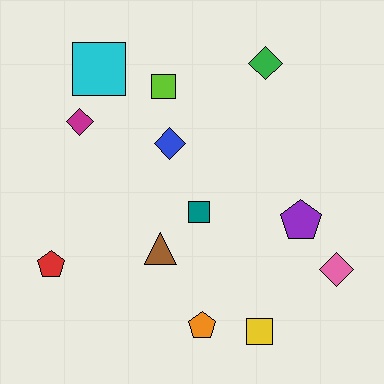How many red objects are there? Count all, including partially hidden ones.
There is 1 red object.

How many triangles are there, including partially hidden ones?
There is 1 triangle.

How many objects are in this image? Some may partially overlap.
There are 12 objects.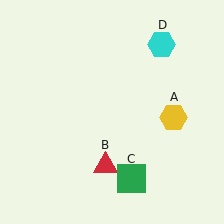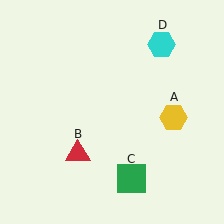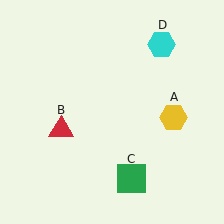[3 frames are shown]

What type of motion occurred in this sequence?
The red triangle (object B) rotated clockwise around the center of the scene.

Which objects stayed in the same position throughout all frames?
Yellow hexagon (object A) and green square (object C) and cyan hexagon (object D) remained stationary.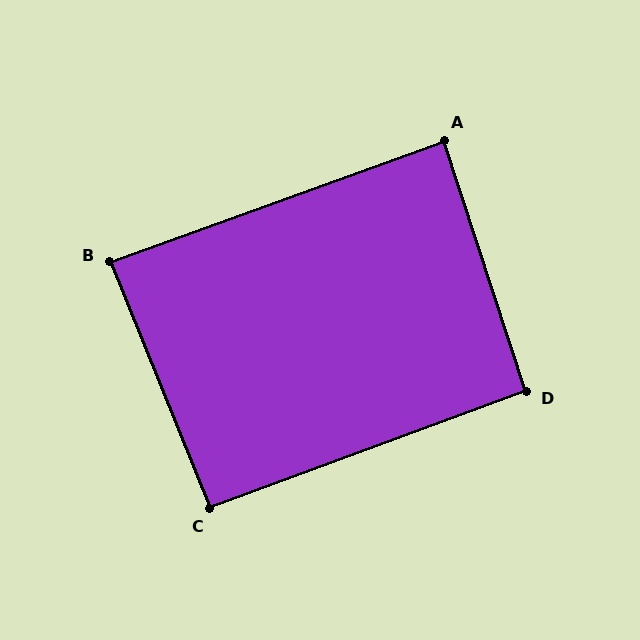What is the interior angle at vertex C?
Approximately 92 degrees (approximately right).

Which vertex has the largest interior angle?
D, at approximately 92 degrees.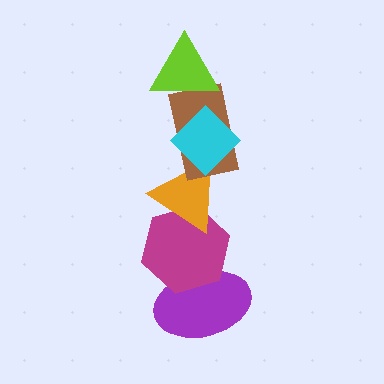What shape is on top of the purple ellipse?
The magenta hexagon is on top of the purple ellipse.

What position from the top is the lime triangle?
The lime triangle is 1st from the top.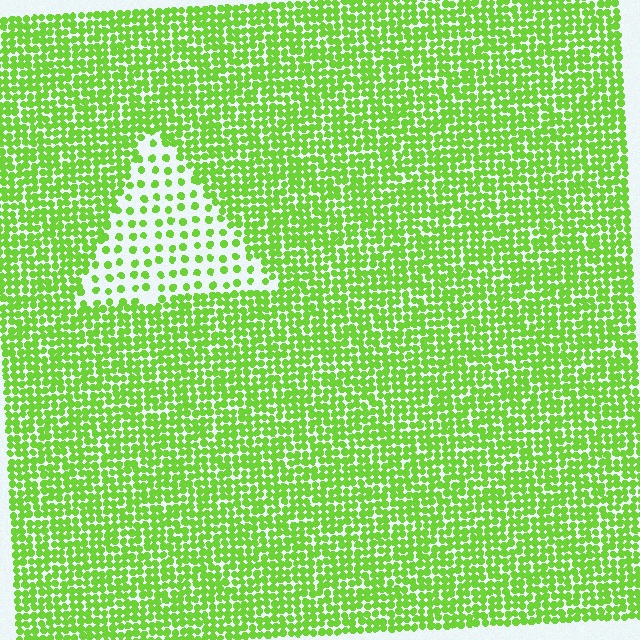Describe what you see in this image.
The image contains small lime elements arranged at two different densities. A triangle-shaped region is visible where the elements are less densely packed than the surrounding area.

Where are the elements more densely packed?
The elements are more densely packed outside the triangle boundary.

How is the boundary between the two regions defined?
The boundary is defined by a change in element density (approximately 2.8x ratio). All elements are the same color, size, and shape.